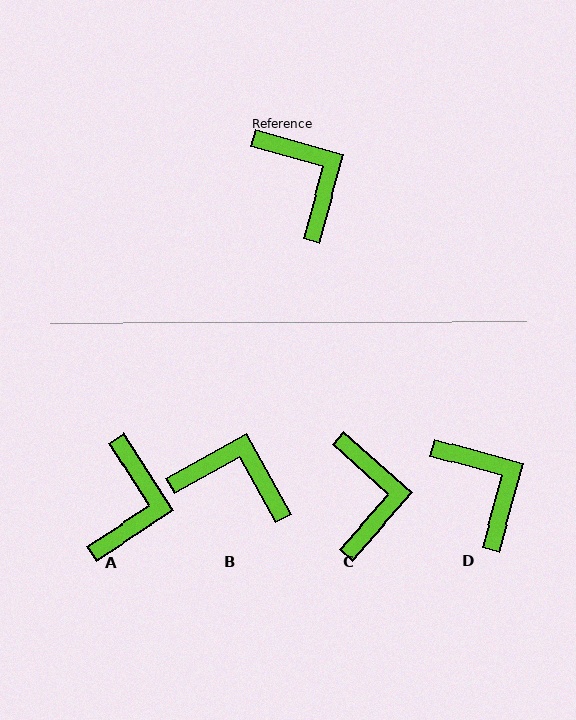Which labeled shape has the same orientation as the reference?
D.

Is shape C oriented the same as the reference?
No, it is off by about 26 degrees.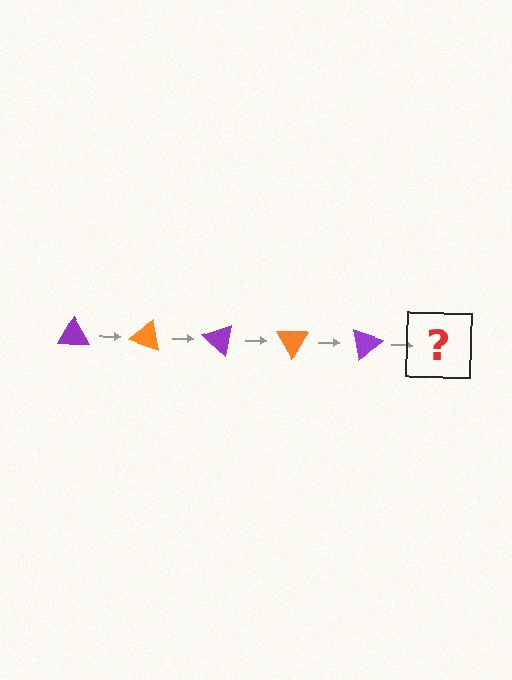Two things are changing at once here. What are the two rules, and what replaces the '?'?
The two rules are that it rotates 20 degrees each step and the color cycles through purple and orange. The '?' should be an orange triangle, rotated 100 degrees from the start.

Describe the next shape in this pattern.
It should be an orange triangle, rotated 100 degrees from the start.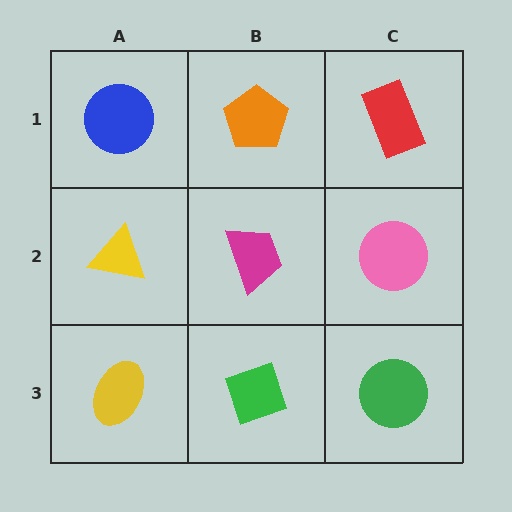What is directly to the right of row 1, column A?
An orange pentagon.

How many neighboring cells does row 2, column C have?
3.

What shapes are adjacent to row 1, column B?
A magenta trapezoid (row 2, column B), a blue circle (row 1, column A), a red rectangle (row 1, column C).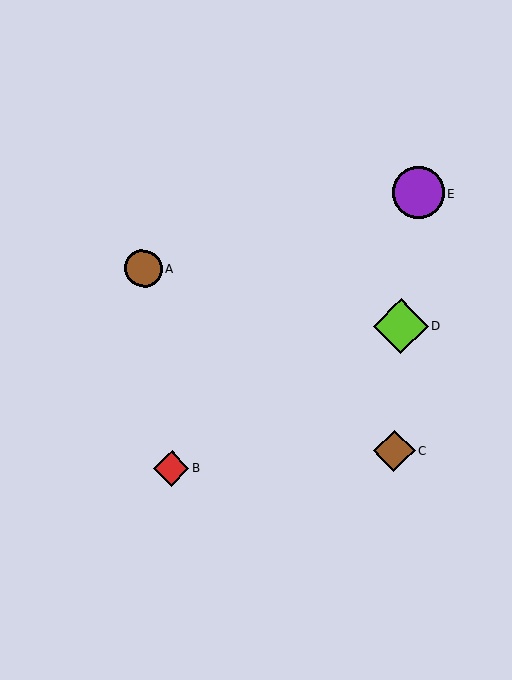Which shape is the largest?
The lime diamond (labeled D) is the largest.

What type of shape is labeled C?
Shape C is a brown diamond.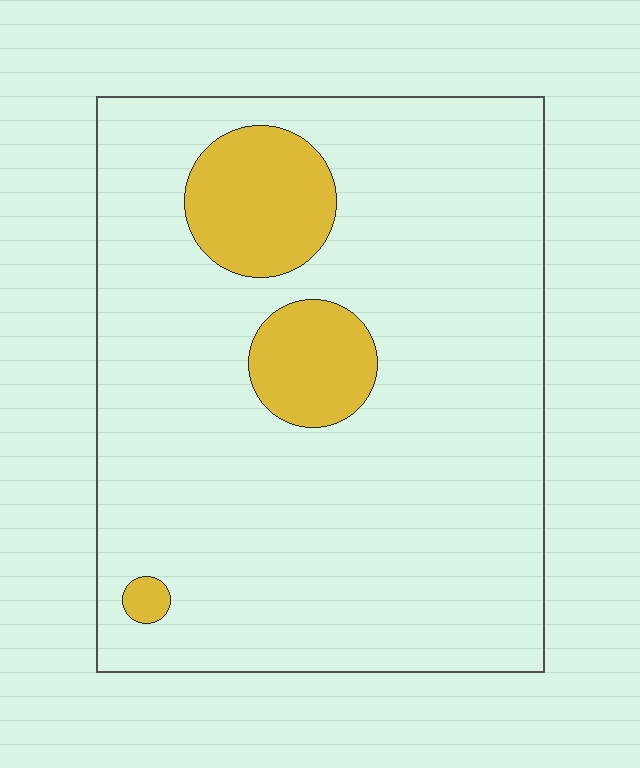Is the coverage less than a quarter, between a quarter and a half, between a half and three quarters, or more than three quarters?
Less than a quarter.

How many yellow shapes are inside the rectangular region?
3.